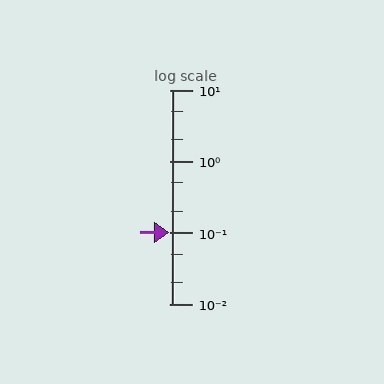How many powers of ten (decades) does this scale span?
The scale spans 3 decades, from 0.01 to 10.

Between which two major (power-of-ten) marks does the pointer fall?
The pointer is between 0.1 and 1.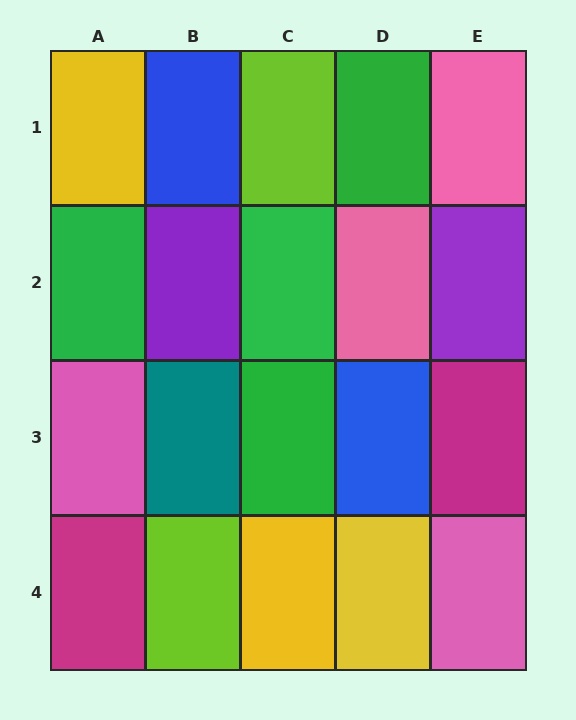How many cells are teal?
1 cell is teal.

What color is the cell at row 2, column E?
Purple.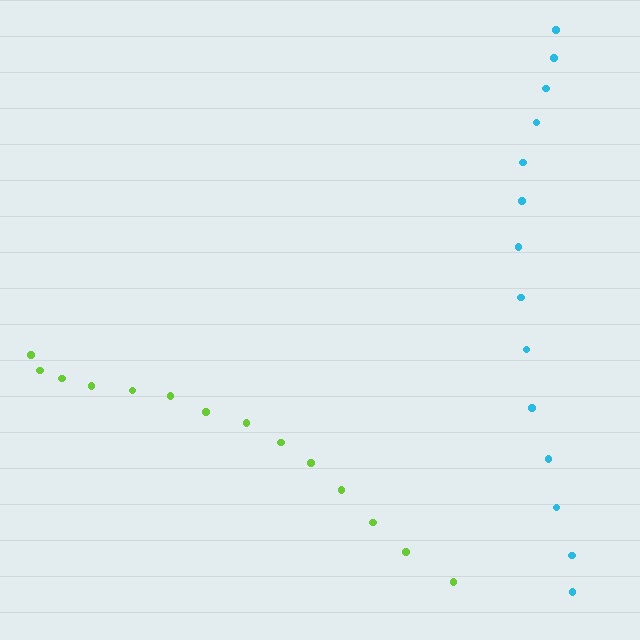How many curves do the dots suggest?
There are 2 distinct paths.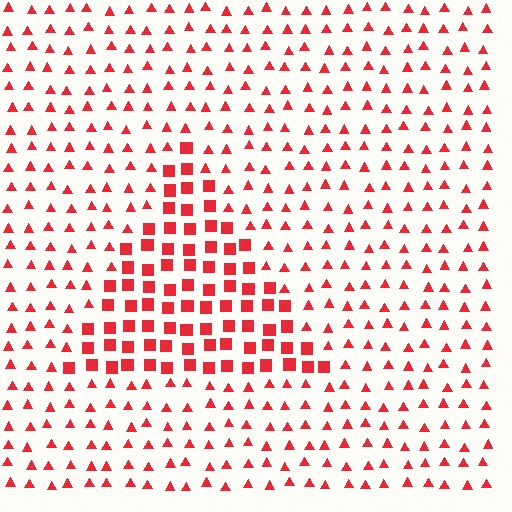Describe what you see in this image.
The image is filled with small red elements arranged in a uniform grid. A triangle-shaped region contains squares, while the surrounding area contains triangles. The boundary is defined purely by the change in element shape.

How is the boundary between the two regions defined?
The boundary is defined by a change in element shape: squares inside vs. triangles outside. All elements share the same color and spacing.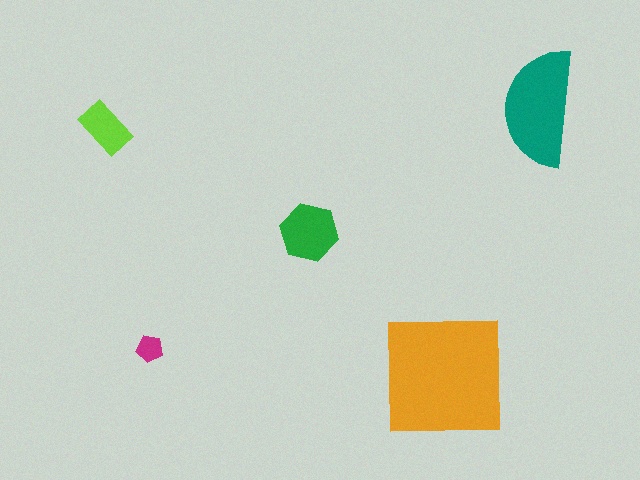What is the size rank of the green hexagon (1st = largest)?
3rd.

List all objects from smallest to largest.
The magenta pentagon, the lime rectangle, the green hexagon, the teal semicircle, the orange square.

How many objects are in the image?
There are 5 objects in the image.